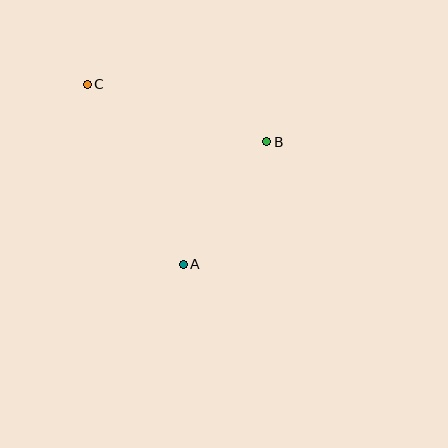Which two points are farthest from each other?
Points A and C are farthest from each other.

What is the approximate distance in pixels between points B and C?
The distance between B and C is approximately 189 pixels.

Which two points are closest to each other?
Points A and B are closest to each other.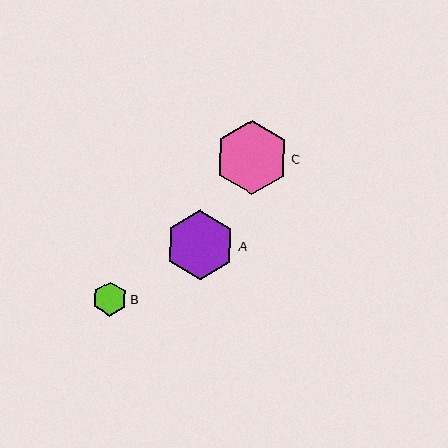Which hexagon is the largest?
Hexagon C is the largest with a size of approximately 74 pixels.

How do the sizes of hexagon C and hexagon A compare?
Hexagon C and hexagon A are approximately the same size.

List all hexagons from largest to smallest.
From largest to smallest: C, A, B.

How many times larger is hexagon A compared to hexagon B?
Hexagon A is approximately 2.0 times the size of hexagon B.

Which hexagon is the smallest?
Hexagon B is the smallest with a size of approximately 34 pixels.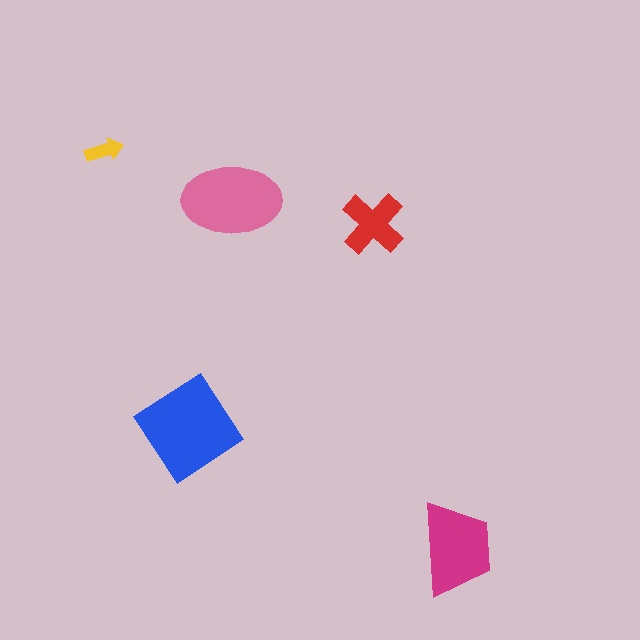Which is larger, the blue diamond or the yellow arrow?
The blue diamond.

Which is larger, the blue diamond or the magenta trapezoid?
The blue diamond.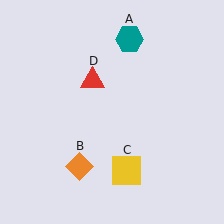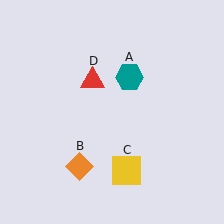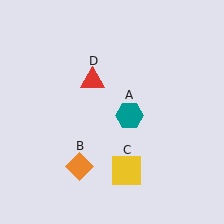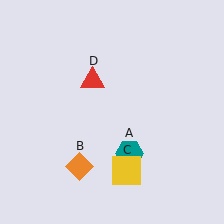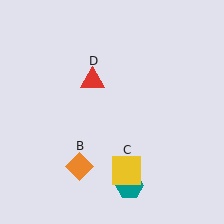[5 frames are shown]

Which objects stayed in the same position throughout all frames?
Orange diamond (object B) and yellow square (object C) and red triangle (object D) remained stationary.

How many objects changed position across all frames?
1 object changed position: teal hexagon (object A).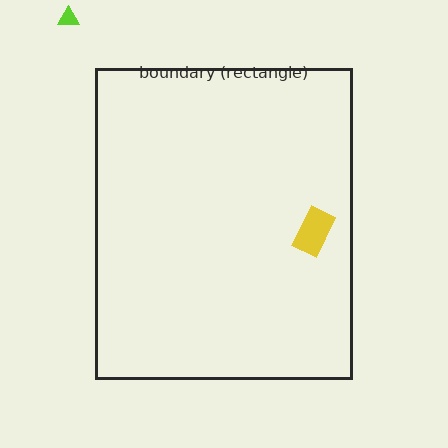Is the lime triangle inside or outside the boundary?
Outside.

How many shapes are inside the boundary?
1 inside, 1 outside.